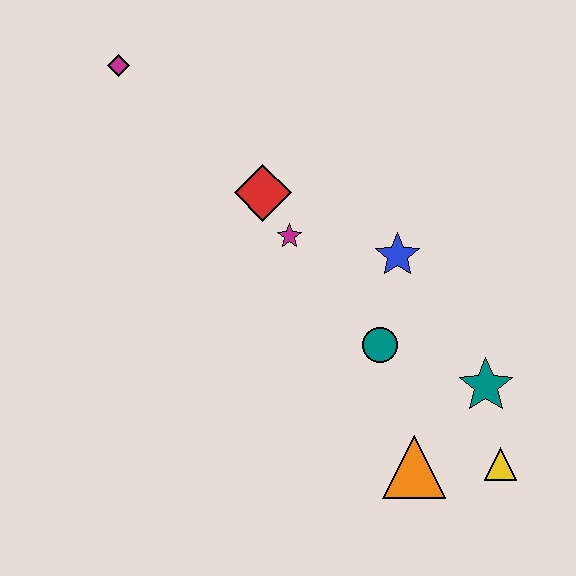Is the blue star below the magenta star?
Yes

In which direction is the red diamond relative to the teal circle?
The red diamond is above the teal circle.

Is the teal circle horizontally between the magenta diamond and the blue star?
Yes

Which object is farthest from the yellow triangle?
The magenta diamond is farthest from the yellow triangle.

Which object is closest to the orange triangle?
The yellow triangle is closest to the orange triangle.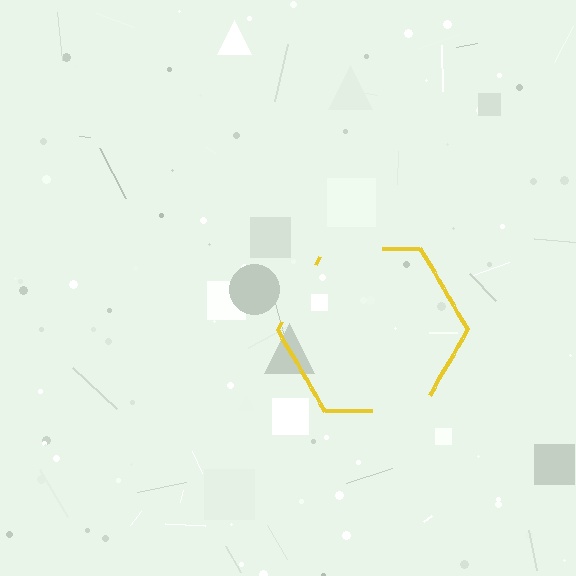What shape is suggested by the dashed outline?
The dashed outline suggests a hexagon.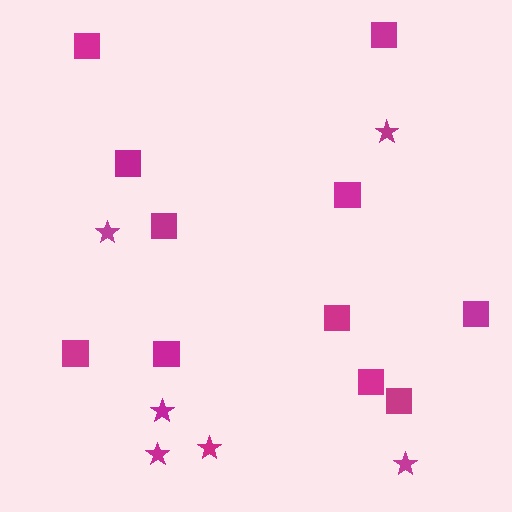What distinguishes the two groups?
There are 2 groups: one group of squares (11) and one group of stars (6).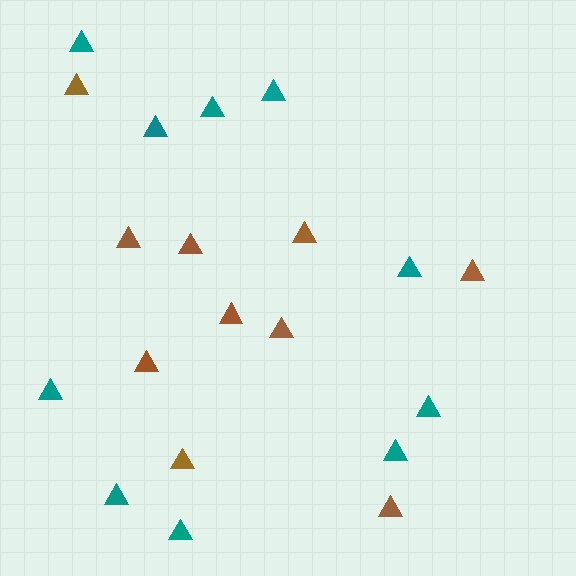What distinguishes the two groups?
There are 2 groups: one group of brown triangles (10) and one group of teal triangles (10).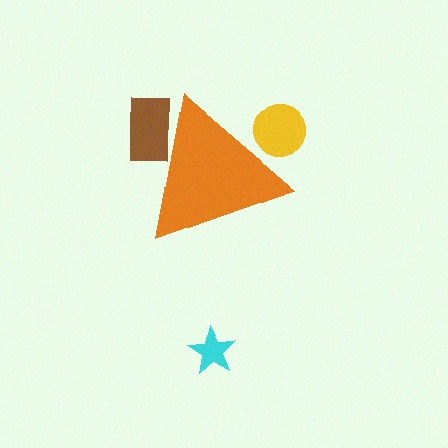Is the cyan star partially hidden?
No, the cyan star is fully visible.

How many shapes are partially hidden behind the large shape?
2 shapes are partially hidden.